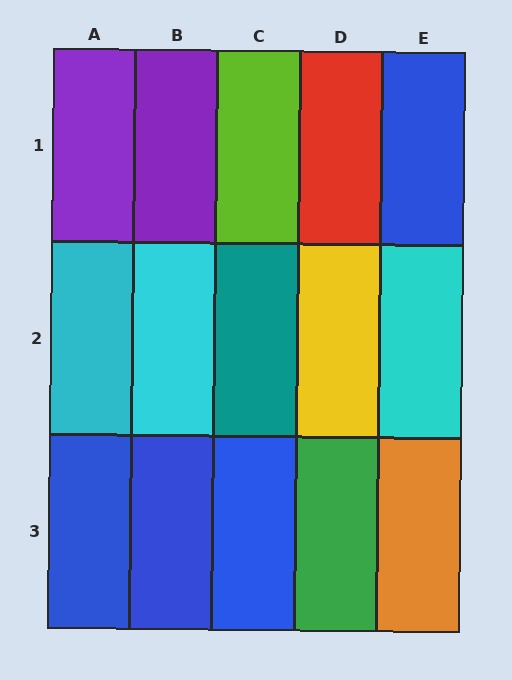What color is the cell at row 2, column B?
Cyan.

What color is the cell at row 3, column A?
Blue.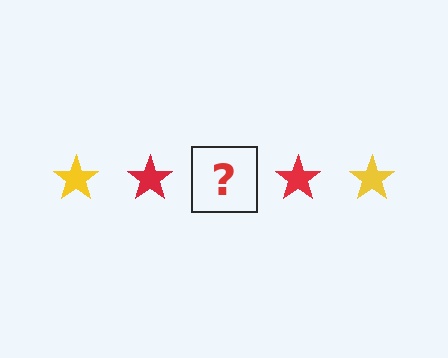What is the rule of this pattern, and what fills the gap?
The rule is that the pattern cycles through yellow, red stars. The gap should be filled with a yellow star.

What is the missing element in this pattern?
The missing element is a yellow star.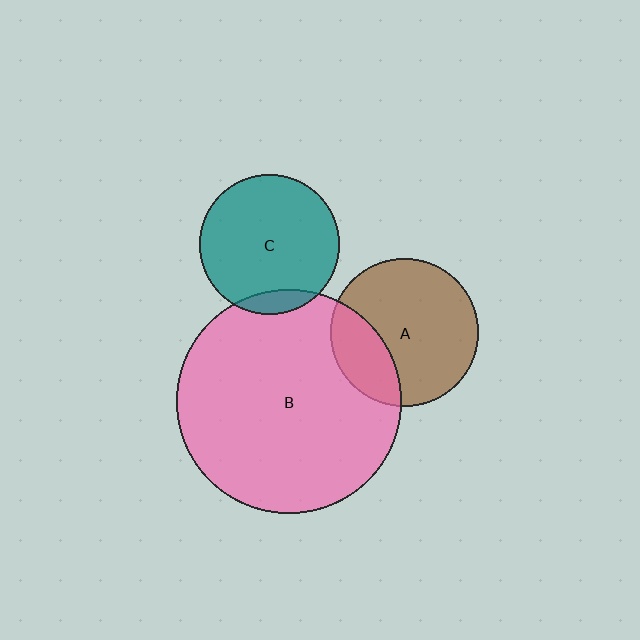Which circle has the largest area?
Circle B (pink).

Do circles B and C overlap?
Yes.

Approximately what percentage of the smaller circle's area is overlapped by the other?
Approximately 10%.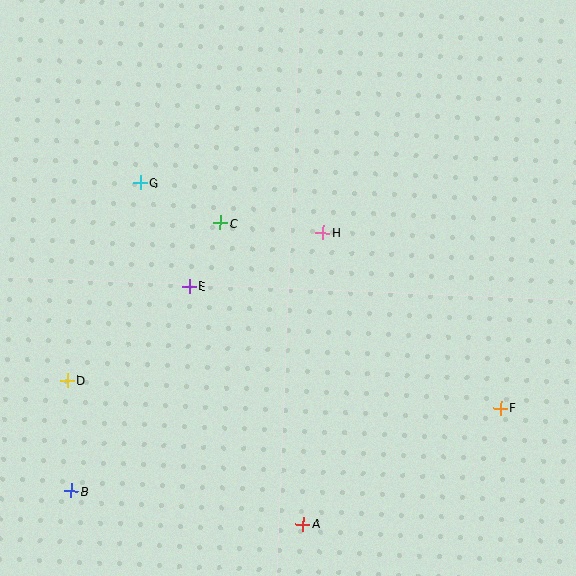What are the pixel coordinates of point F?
Point F is at (500, 408).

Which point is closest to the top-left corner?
Point G is closest to the top-left corner.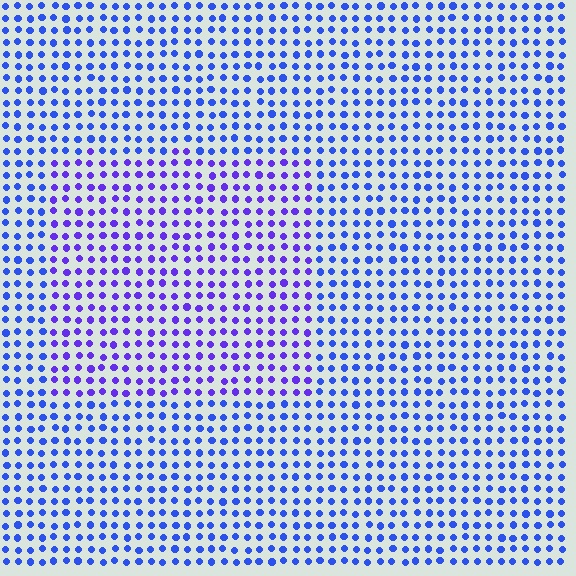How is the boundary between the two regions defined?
The boundary is defined purely by a slight shift in hue (about 30 degrees). Spacing, size, and orientation are identical on both sides.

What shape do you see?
I see a rectangle.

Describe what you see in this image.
The image is filled with small blue elements in a uniform arrangement. A rectangle-shaped region is visible where the elements are tinted to a slightly different hue, forming a subtle color boundary.